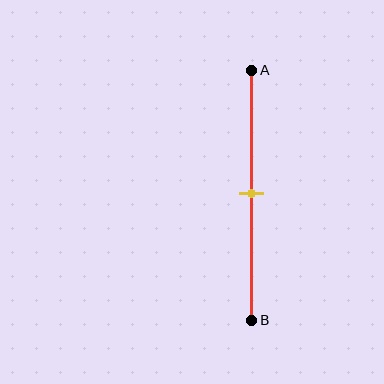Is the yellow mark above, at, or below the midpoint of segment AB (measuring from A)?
The yellow mark is approximately at the midpoint of segment AB.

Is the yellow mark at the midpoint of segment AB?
Yes, the mark is approximately at the midpoint.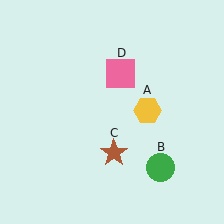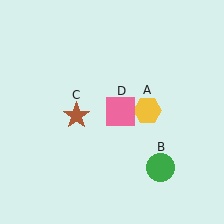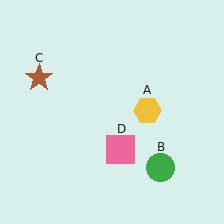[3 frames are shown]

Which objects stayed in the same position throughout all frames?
Yellow hexagon (object A) and green circle (object B) remained stationary.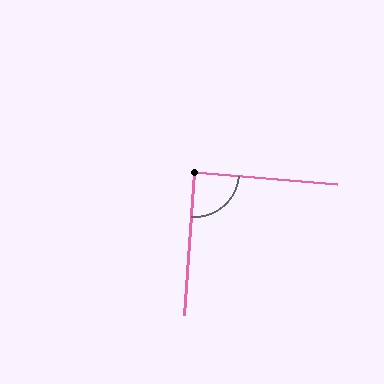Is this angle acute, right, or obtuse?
It is approximately a right angle.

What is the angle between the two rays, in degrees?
Approximately 89 degrees.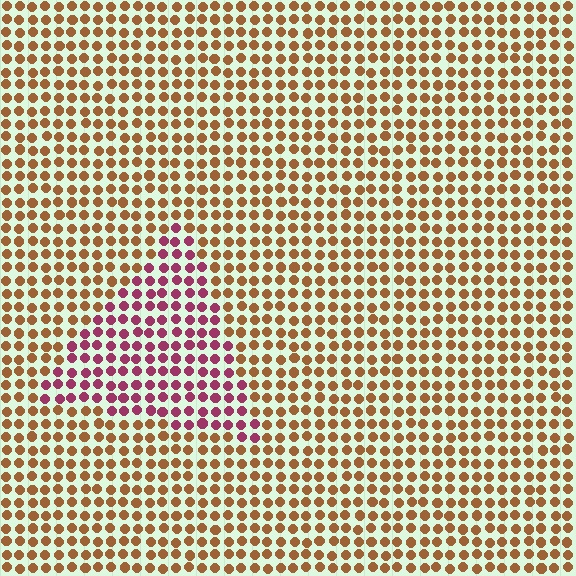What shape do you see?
I see a triangle.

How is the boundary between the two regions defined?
The boundary is defined purely by a slight shift in hue (about 54 degrees). Spacing, size, and orientation are identical on both sides.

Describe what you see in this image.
The image is filled with small brown elements in a uniform arrangement. A triangle-shaped region is visible where the elements are tinted to a slightly different hue, forming a subtle color boundary.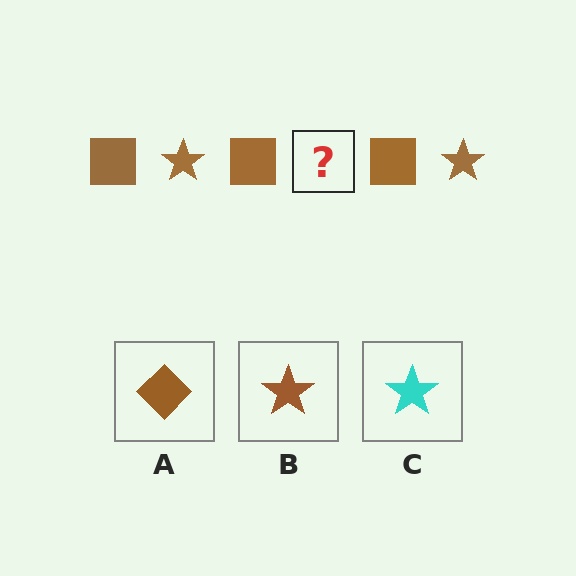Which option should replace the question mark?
Option B.